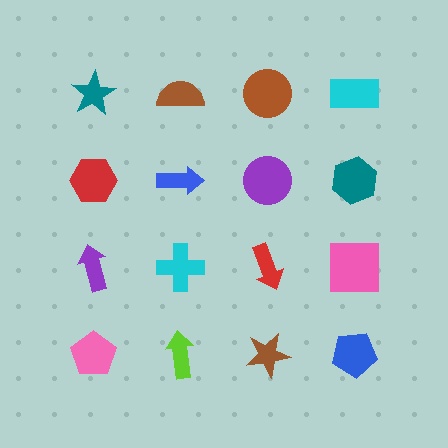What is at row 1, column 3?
A brown circle.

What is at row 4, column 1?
A pink pentagon.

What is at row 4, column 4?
A blue pentagon.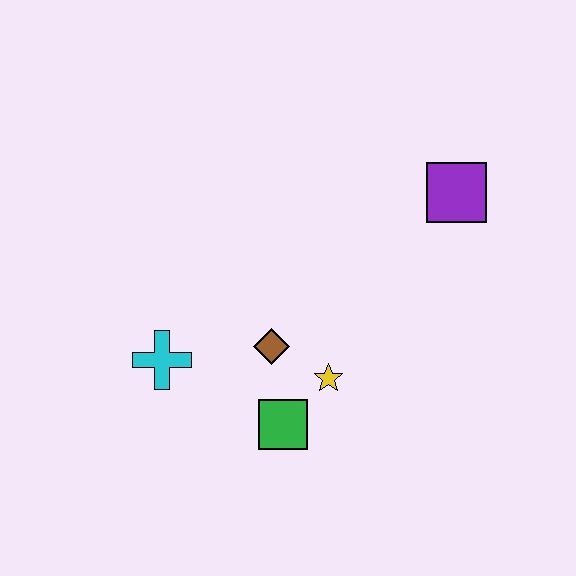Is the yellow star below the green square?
No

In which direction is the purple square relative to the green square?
The purple square is above the green square.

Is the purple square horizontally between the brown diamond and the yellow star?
No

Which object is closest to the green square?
The yellow star is closest to the green square.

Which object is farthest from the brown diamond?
The purple square is farthest from the brown diamond.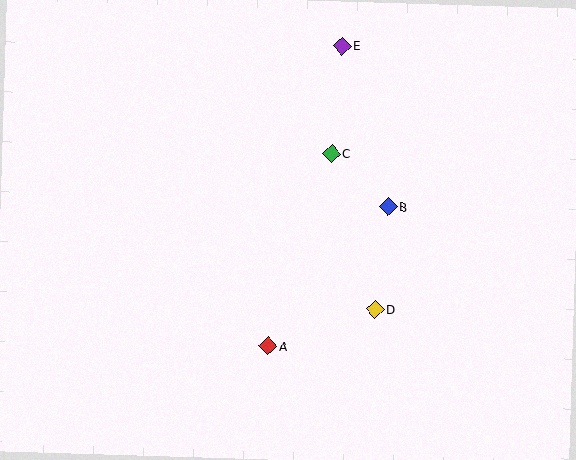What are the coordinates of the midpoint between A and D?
The midpoint between A and D is at (322, 328).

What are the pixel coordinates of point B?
Point B is at (388, 207).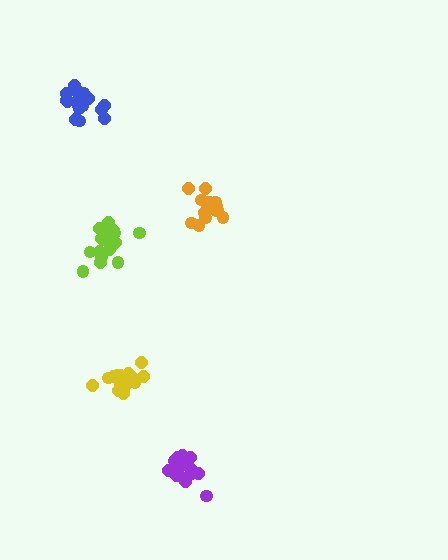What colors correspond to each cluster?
The clusters are colored: yellow, blue, lime, orange, purple.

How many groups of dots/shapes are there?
There are 5 groups.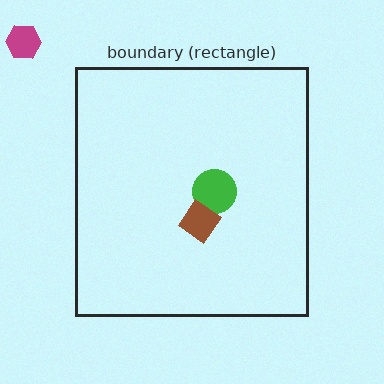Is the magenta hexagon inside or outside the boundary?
Outside.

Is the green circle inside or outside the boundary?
Inside.